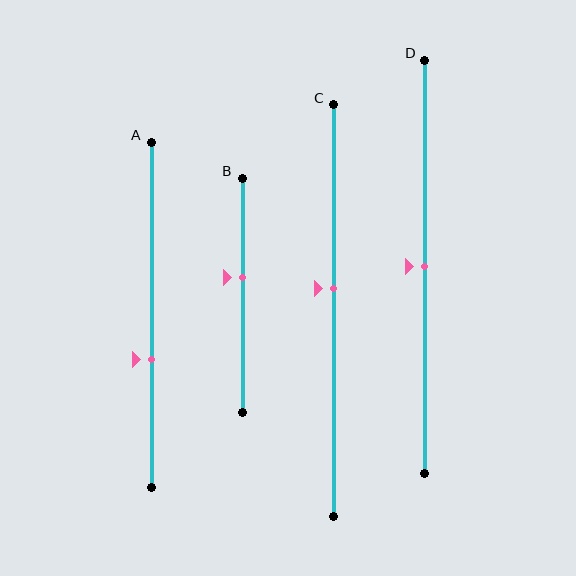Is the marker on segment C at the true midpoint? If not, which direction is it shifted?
No, the marker on segment C is shifted upward by about 5% of the segment length.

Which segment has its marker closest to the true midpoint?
Segment D has its marker closest to the true midpoint.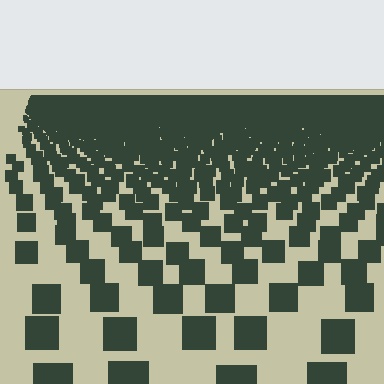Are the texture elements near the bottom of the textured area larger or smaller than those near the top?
Larger. Near the bottom, elements are closer to the viewer and appear at a bigger on-screen size.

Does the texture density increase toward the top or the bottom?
Density increases toward the top.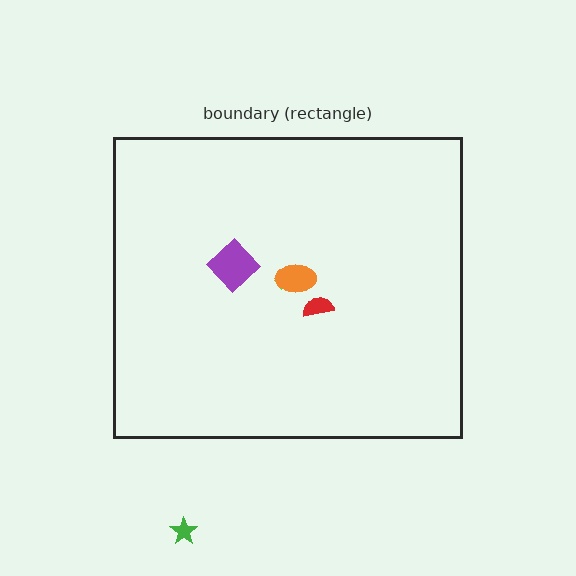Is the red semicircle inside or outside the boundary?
Inside.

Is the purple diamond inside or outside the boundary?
Inside.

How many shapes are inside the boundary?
4 inside, 1 outside.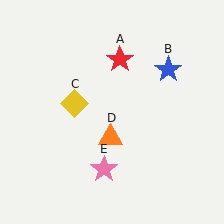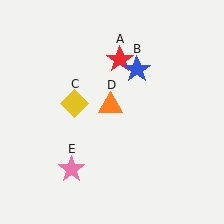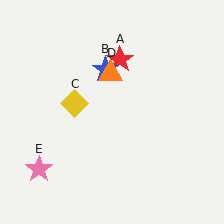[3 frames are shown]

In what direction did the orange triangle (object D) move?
The orange triangle (object D) moved up.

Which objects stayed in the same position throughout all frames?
Red star (object A) and yellow diamond (object C) remained stationary.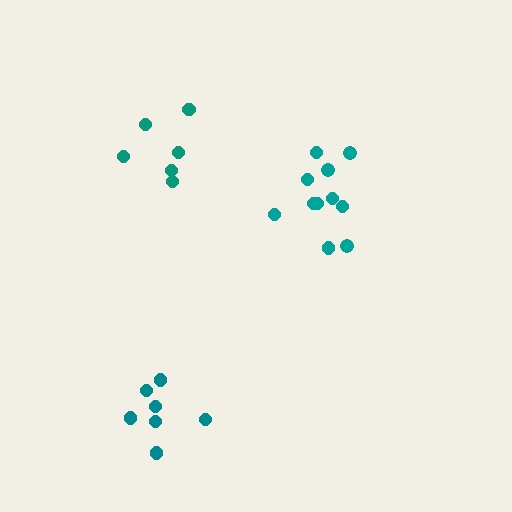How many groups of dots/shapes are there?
There are 3 groups.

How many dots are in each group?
Group 1: 6 dots, Group 2: 11 dots, Group 3: 7 dots (24 total).